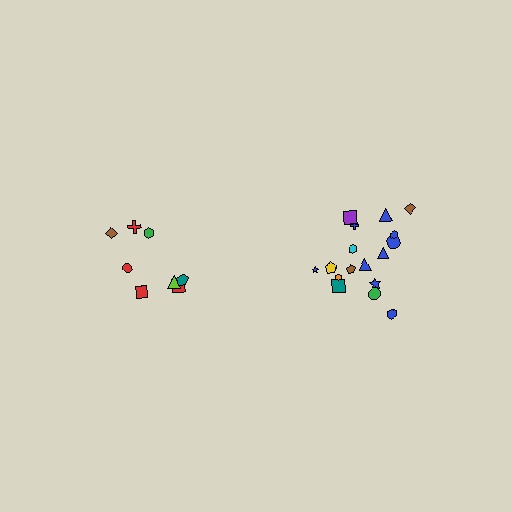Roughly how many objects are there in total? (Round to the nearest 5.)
Roughly 25 objects in total.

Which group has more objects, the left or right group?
The right group.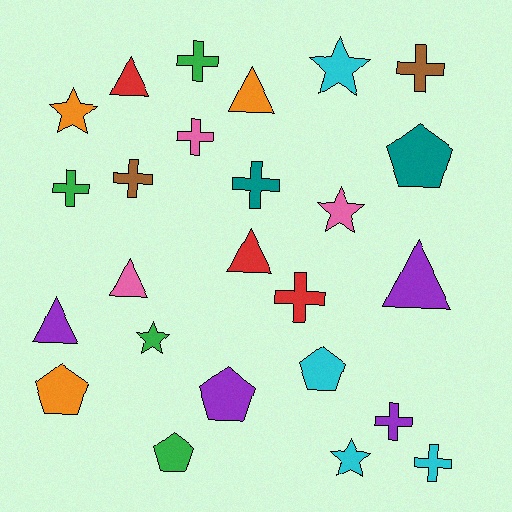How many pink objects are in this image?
There are 3 pink objects.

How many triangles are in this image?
There are 6 triangles.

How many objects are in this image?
There are 25 objects.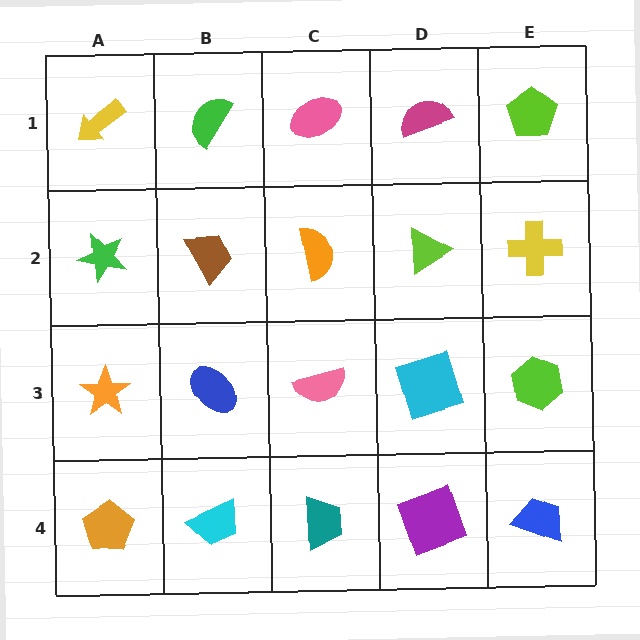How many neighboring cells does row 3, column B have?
4.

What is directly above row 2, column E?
A lime pentagon.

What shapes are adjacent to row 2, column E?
A lime pentagon (row 1, column E), a lime hexagon (row 3, column E), a lime triangle (row 2, column D).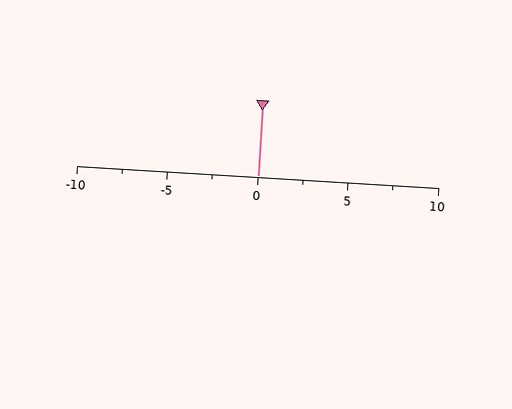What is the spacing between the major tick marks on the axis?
The major ticks are spaced 5 apart.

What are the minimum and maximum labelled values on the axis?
The axis runs from -10 to 10.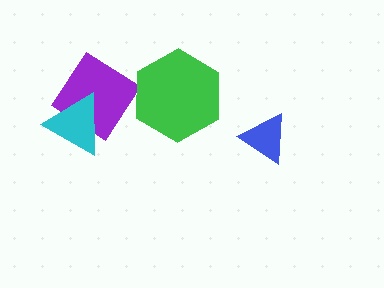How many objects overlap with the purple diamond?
2 objects overlap with the purple diamond.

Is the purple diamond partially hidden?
Yes, it is partially covered by another shape.